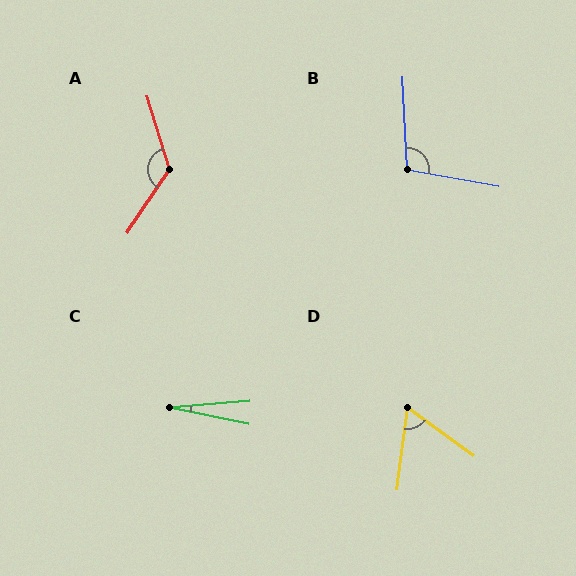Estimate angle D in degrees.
Approximately 61 degrees.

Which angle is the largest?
A, at approximately 129 degrees.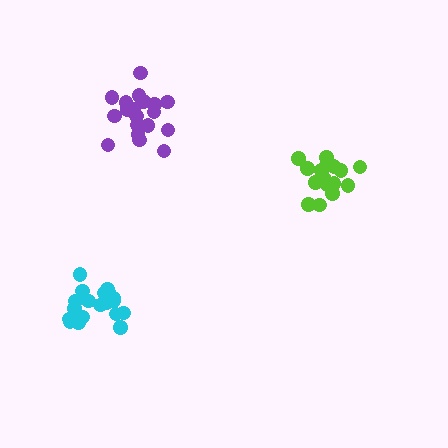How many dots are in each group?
Group 1: 16 dots, Group 2: 19 dots, Group 3: 20 dots (55 total).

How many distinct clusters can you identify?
There are 3 distinct clusters.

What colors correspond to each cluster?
The clusters are colored: lime, cyan, purple.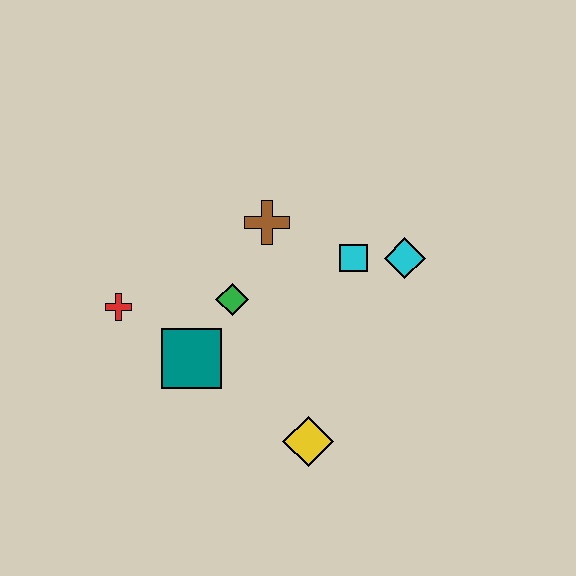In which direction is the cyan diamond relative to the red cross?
The cyan diamond is to the right of the red cross.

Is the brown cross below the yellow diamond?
No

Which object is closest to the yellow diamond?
The teal square is closest to the yellow diamond.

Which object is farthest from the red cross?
The cyan diamond is farthest from the red cross.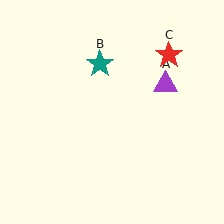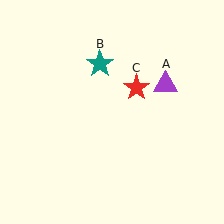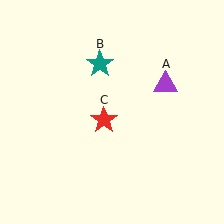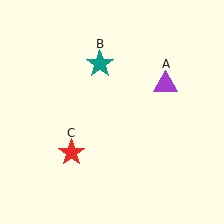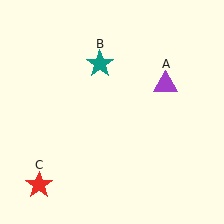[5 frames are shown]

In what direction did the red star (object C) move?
The red star (object C) moved down and to the left.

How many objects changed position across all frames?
1 object changed position: red star (object C).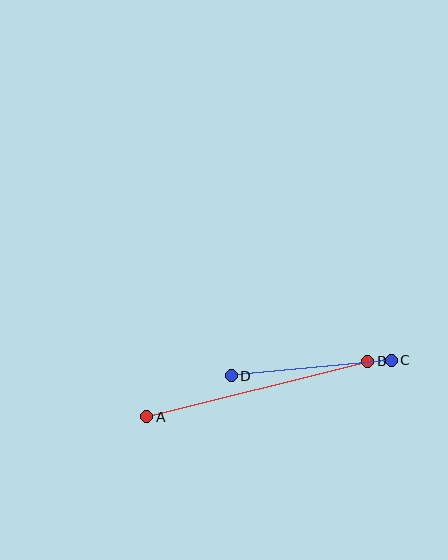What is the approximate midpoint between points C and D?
The midpoint is at approximately (311, 368) pixels.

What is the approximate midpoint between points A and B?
The midpoint is at approximately (257, 389) pixels.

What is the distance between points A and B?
The distance is approximately 228 pixels.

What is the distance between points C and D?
The distance is approximately 161 pixels.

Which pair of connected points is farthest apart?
Points A and B are farthest apart.